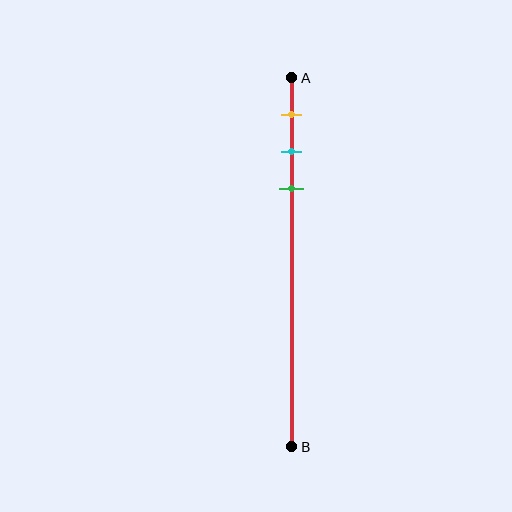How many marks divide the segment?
There are 3 marks dividing the segment.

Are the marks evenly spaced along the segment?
Yes, the marks are approximately evenly spaced.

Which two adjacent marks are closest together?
The cyan and green marks are the closest adjacent pair.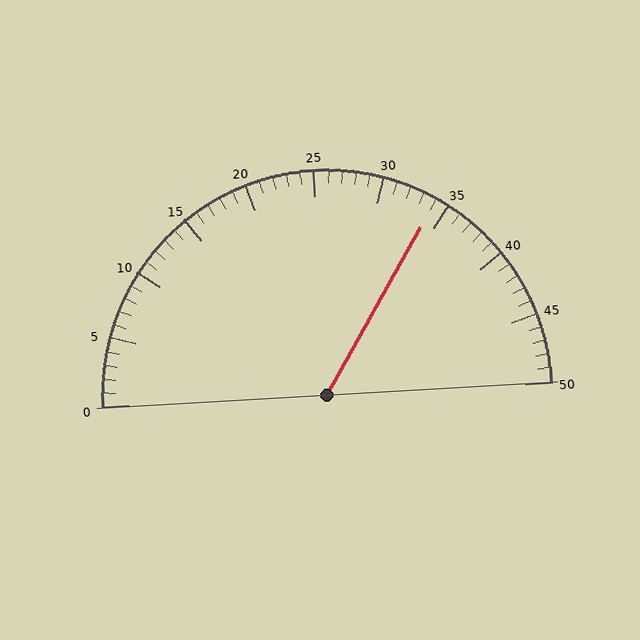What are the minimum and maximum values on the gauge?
The gauge ranges from 0 to 50.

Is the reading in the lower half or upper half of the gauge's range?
The reading is in the upper half of the range (0 to 50).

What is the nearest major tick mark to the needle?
The nearest major tick mark is 35.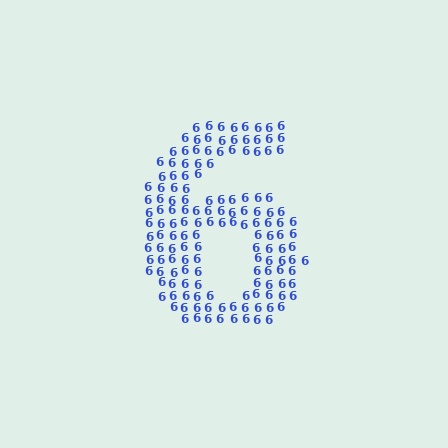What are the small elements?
The small elements are digit 6's.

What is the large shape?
The large shape is the digit 6.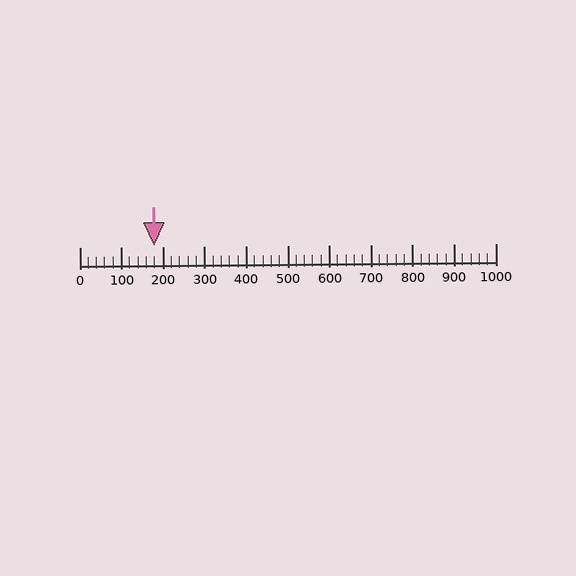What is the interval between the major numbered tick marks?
The major tick marks are spaced 100 units apart.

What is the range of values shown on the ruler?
The ruler shows values from 0 to 1000.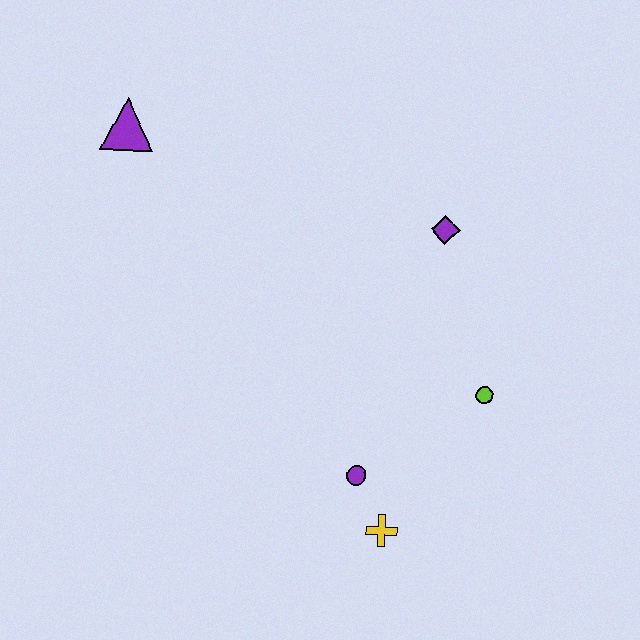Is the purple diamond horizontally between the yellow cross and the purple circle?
No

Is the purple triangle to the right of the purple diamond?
No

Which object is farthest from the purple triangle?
The yellow cross is farthest from the purple triangle.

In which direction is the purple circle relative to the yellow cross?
The purple circle is above the yellow cross.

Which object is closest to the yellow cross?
The purple circle is closest to the yellow cross.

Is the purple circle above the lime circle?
No